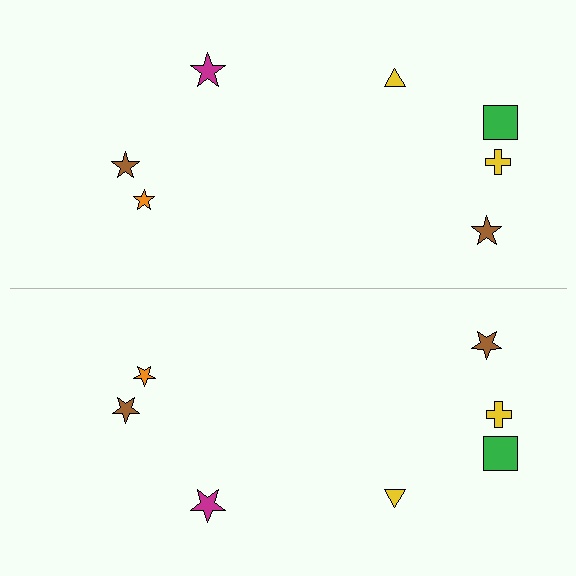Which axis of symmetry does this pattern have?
The pattern has a horizontal axis of symmetry running through the center of the image.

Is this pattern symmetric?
Yes, this pattern has bilateral (reflection) symmetry.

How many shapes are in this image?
There are 14 shapes in this image.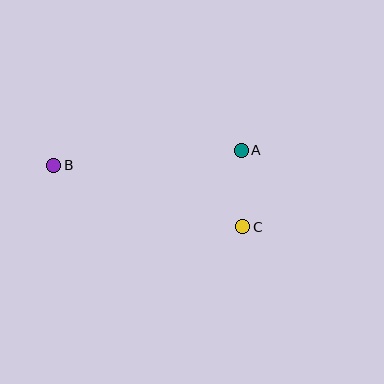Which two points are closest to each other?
Points A and C are closest to each other.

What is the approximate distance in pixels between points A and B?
The distance between A and B is approximately 188 pixels.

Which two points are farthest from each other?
Points B and C are farthest from each other.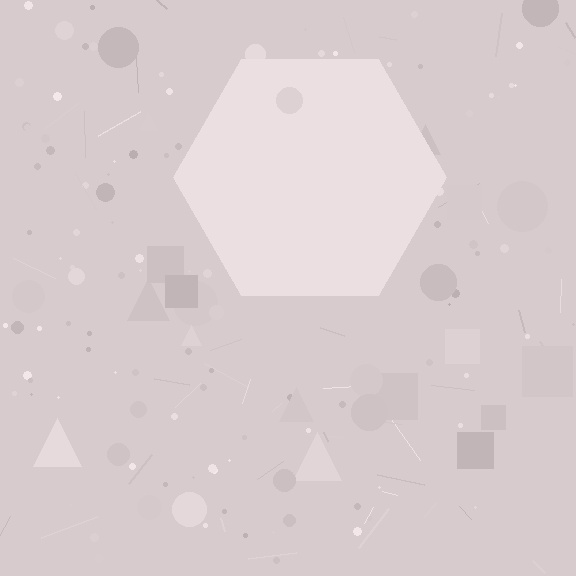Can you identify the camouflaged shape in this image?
The camouflaged shape is a hexagon.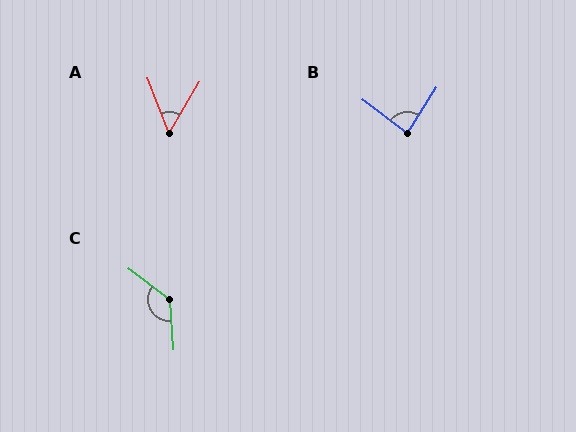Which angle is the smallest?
A, at approximately 52 degrees.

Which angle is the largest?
C, at approximately 131 degrees.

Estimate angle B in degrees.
Approximately 86 degrees.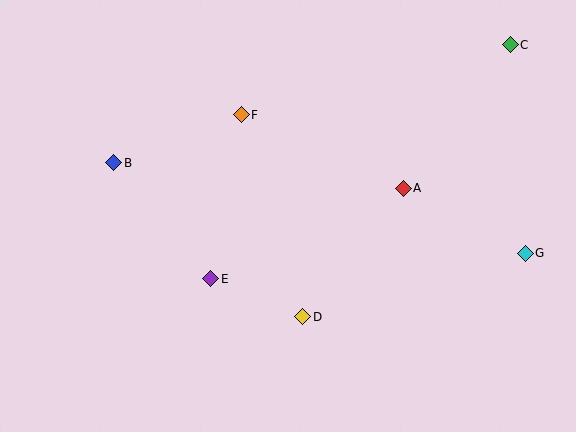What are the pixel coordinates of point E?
Point E is at (211, 279).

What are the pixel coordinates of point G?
Point G is at (525, 253).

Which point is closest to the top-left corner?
Point B is closest to the top-left corner.